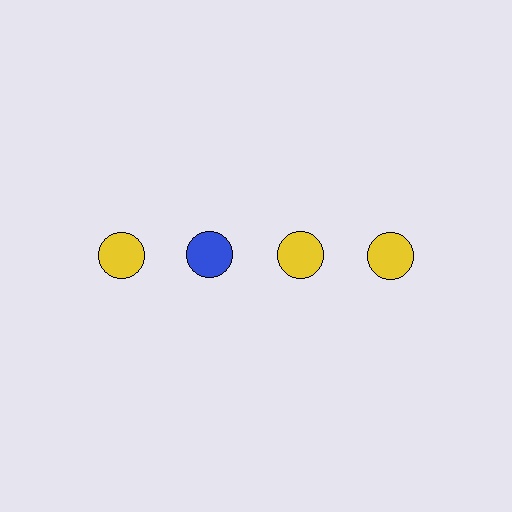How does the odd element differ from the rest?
It has a different color: blue instead of yellow.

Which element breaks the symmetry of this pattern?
The blue circle in the top row, second from left column breaks the symmetry. All other shapes are yellow circles.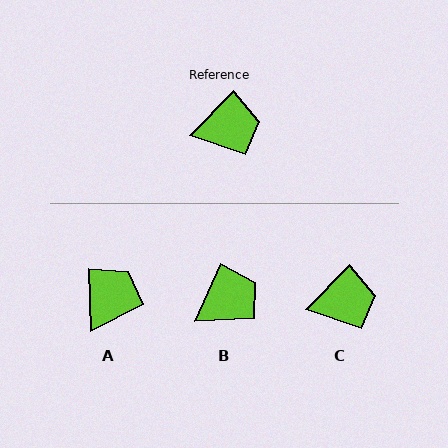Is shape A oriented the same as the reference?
No, it is off by about 47 degrees.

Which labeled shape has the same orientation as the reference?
C.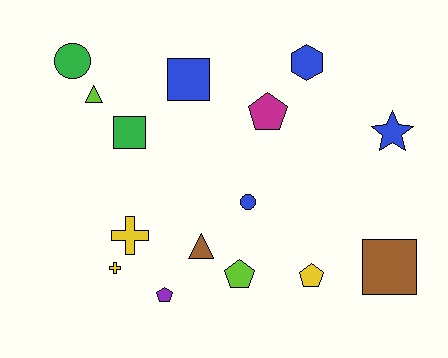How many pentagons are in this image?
There are 4 pentagons.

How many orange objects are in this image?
There are no orange objects.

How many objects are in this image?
There are 15 objects.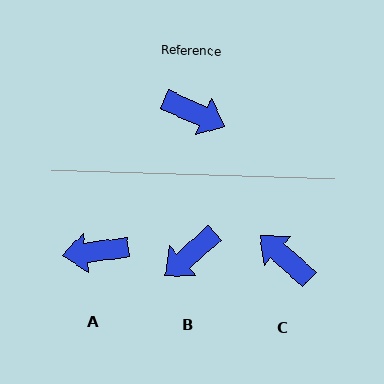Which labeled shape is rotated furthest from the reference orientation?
C, about 162 degrees away.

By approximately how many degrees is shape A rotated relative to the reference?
Approximately 148 degrees clockwise.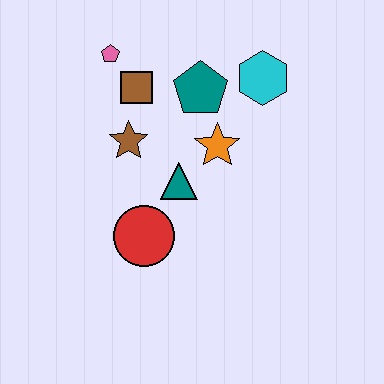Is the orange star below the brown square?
Yes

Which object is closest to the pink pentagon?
The brown square is closest to the pink pentagon.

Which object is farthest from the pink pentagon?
The red circle is farthest from the pink pentagon.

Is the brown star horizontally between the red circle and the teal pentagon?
No